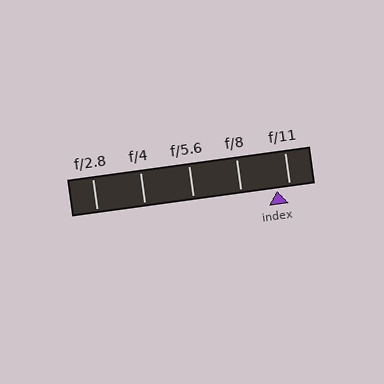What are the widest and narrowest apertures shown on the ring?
The widest aperture shown is f/2.8 and the narrowest is f/11.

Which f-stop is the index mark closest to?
The index mark is closest to f/11.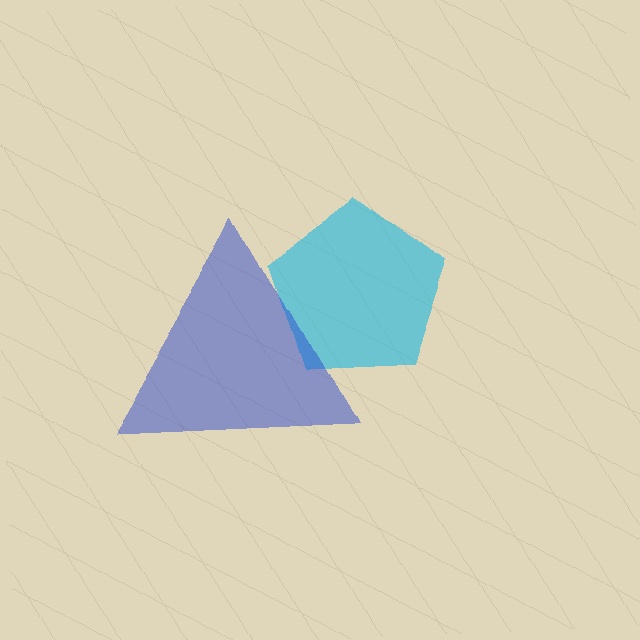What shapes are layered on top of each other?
The layered shapes are: a cyan pentagon, a blue triangle.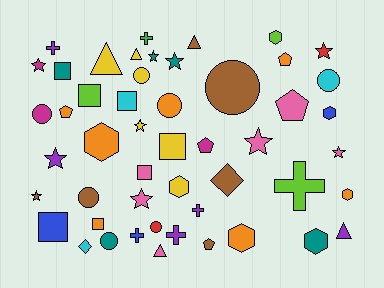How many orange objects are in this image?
There are 7 orange objects.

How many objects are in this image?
There are 50 objects.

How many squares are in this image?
There are 7 squares.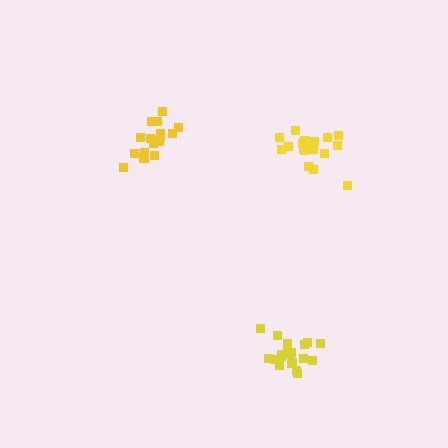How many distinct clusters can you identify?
There are 3 distinct clusters.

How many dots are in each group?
Group 1: 20 dots, Group 2: 17 dots, Group 3: 20 dots (57 total).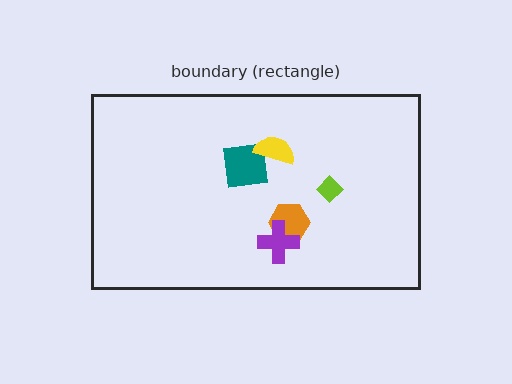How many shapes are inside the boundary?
5 inside, 0 outside.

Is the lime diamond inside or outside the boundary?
Inside.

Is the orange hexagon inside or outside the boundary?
Inside.